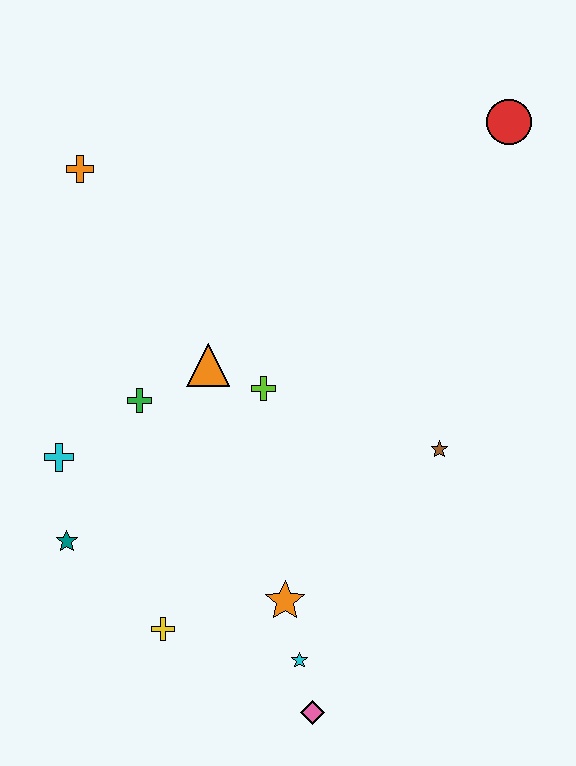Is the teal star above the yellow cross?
Yes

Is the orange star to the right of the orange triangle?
Yes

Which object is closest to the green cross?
The orange triangle is closest to the green cross.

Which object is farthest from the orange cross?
The pink diamond is farthest from the orange cross.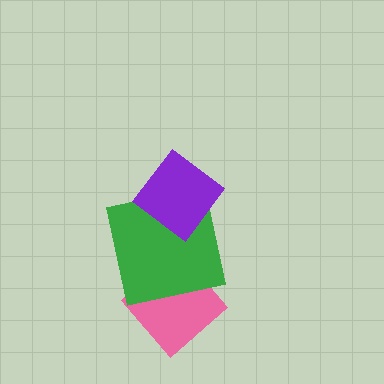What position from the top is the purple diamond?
The purple diamond is 1st from the top.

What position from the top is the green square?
The green square is 2nd from the top.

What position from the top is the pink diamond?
The pink diamond is 3rd from the top.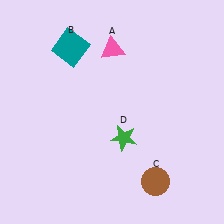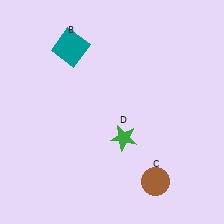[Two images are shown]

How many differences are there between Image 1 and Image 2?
There is 1 difference between the two images.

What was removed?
The pink triangle (A) was removed in Image 2.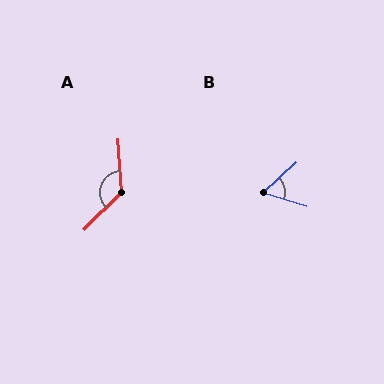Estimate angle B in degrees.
Approximately 59 degrees.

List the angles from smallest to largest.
B (59°), A (131°).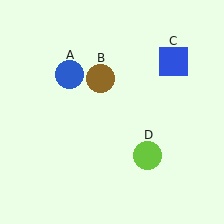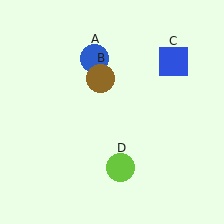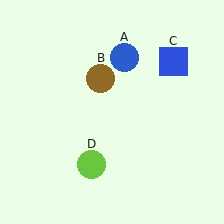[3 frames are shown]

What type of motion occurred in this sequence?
The blue circle (object A), lime circle (object D) rotated clockwise around the center of the scene.